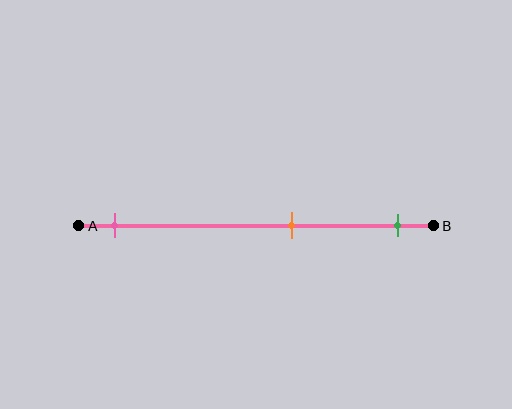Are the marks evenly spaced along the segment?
No, the marks are not evenly spaced.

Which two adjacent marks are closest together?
The orange and green marks are the closest adjacent pair.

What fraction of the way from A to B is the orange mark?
The orange mark is approximately 60% (0.6) of the way from A to B.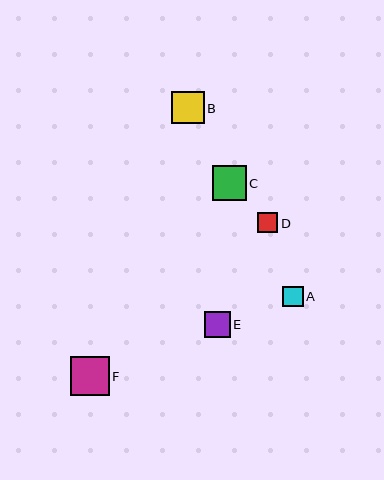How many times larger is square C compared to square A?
Square C is approximately 1.7 times the size of square A.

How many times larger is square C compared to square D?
Square C is approximately 1.7 times the size of square D.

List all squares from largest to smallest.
From largest to smallest: F, C, B, E, A, D.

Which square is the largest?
Square F is the largest with a size of approximately 39 pixels.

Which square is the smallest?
Square D is the smallest with a size of approximately 20 pixels.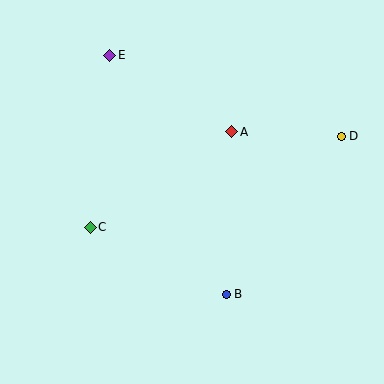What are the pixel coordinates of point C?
Point C is at (90, 227).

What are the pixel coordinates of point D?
Point D is at (341, 136).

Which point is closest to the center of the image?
Point A at (232, 132) is closest to the center.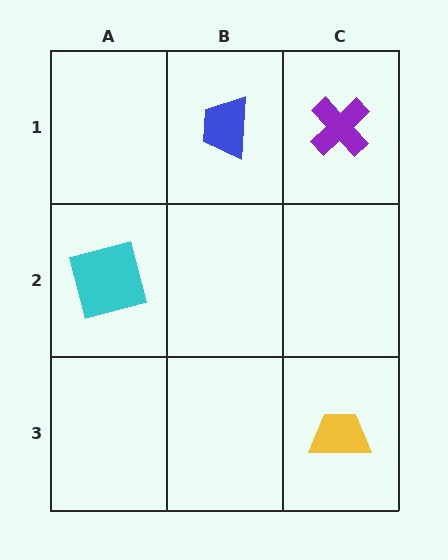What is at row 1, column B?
A blue trapezoid.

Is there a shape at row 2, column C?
No, that cell is empty.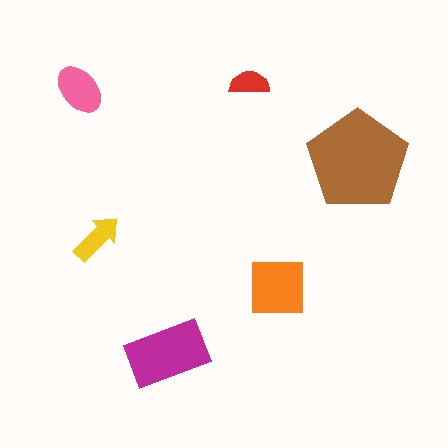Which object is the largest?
The brown pentagon.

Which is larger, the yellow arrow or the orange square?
The orange square.